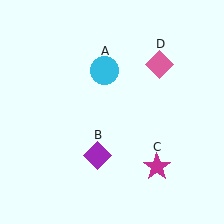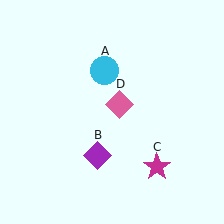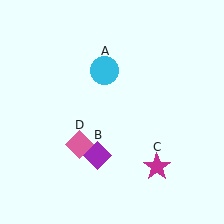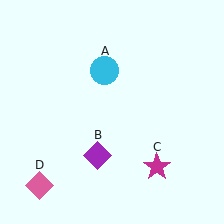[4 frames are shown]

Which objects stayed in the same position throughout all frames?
Cyan circle (object A) and purple diamond (object B) and magenta star (object C) remained stationary.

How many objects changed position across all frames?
1 object changed position: pink diamond (object D).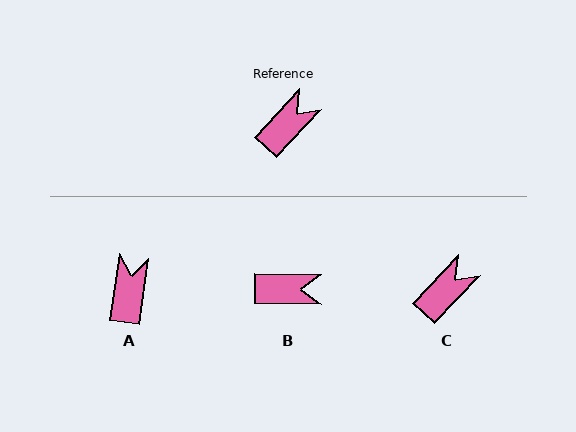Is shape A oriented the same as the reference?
No, it is off by about 35 degrees.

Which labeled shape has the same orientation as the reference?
C.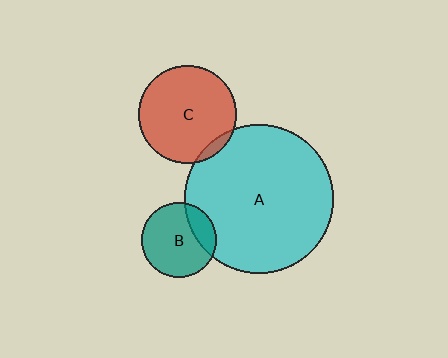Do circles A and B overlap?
Yes.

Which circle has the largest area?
Circle A (cyan).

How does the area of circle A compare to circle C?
Approximately 2.3 times.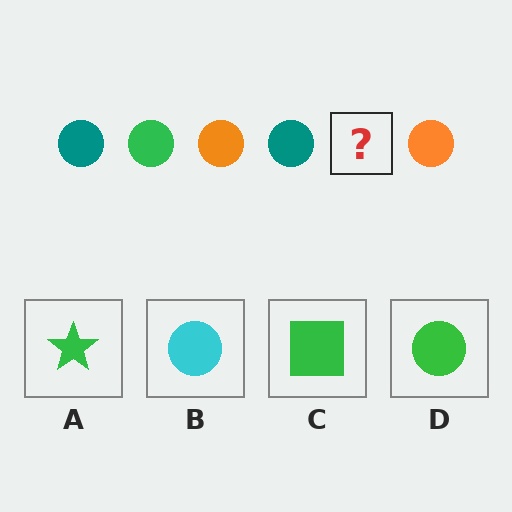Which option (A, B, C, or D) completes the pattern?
D.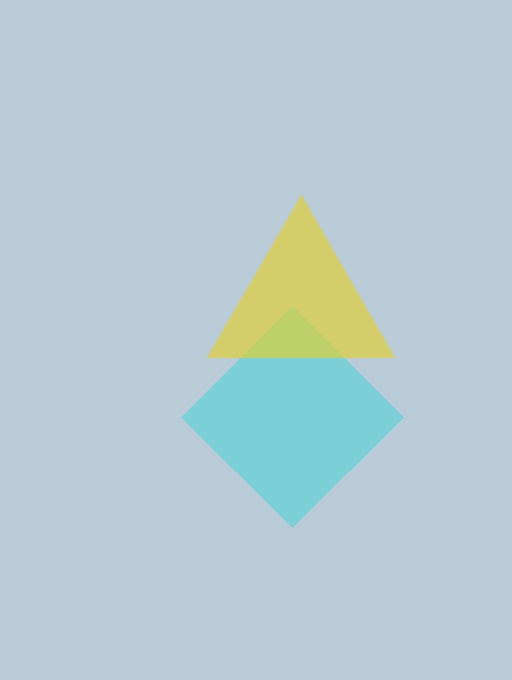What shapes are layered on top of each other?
The layered shapes are: a cyan diamond, a yellow triangle.